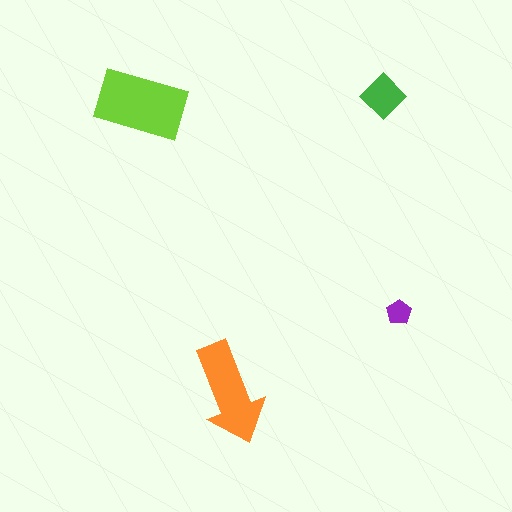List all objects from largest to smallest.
The lime rectangle, the orange arrow, the green diamond, the purple pentagon.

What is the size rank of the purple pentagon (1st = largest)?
4th.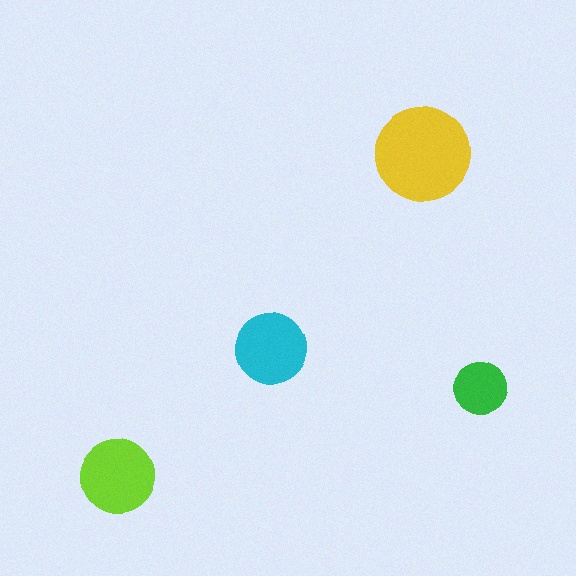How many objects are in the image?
There are 4 objects in the image.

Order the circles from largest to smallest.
the yellow one, the lime one, the cyan one, the green one.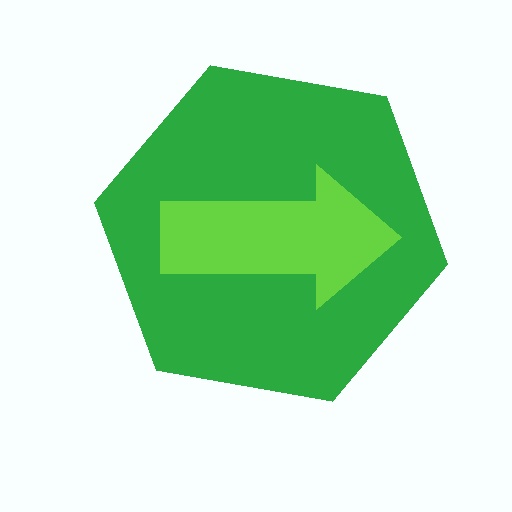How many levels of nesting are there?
2.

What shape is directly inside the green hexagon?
The lime arrow.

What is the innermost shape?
The lime arrow.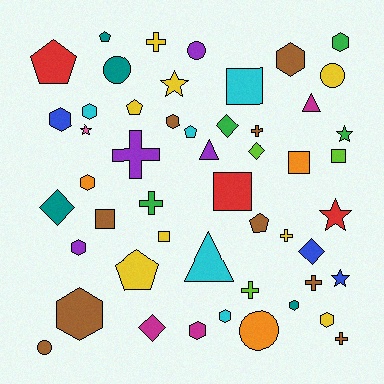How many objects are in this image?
There are 50 objects.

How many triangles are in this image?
There are 3 triangles.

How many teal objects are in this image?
There are 4 teal objects.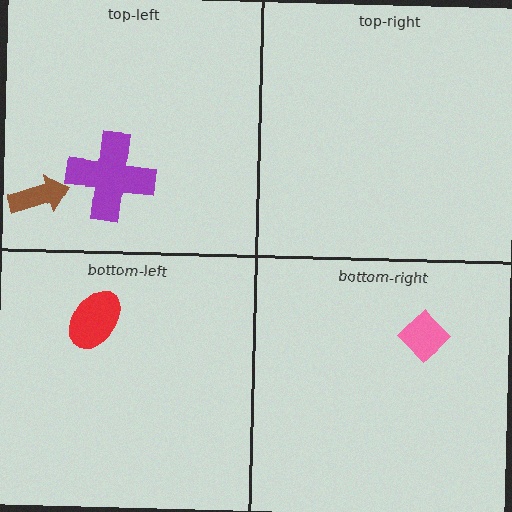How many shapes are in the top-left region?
2.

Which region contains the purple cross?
The top-left region.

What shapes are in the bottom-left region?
The red ellipse.